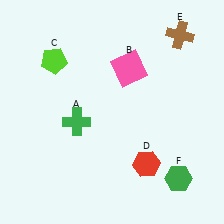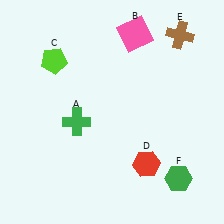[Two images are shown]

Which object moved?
The pink square (B) moved up.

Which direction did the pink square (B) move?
The pink square (B) moved up.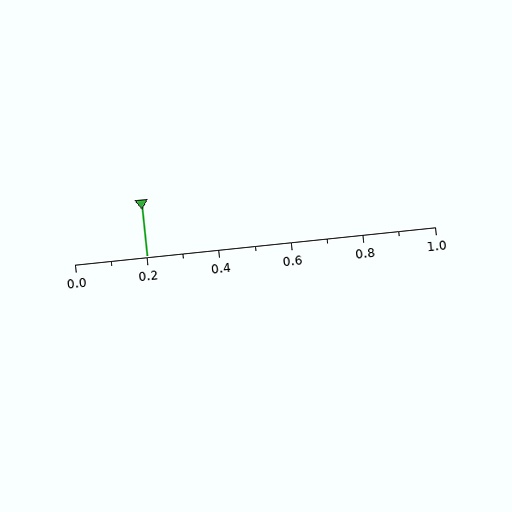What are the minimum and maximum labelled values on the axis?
The axis runs from 0.0 to 1.0.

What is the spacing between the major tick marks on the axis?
The major ticks are spaced 0.2 apart.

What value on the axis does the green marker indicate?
The marker indicates approximately 0.2.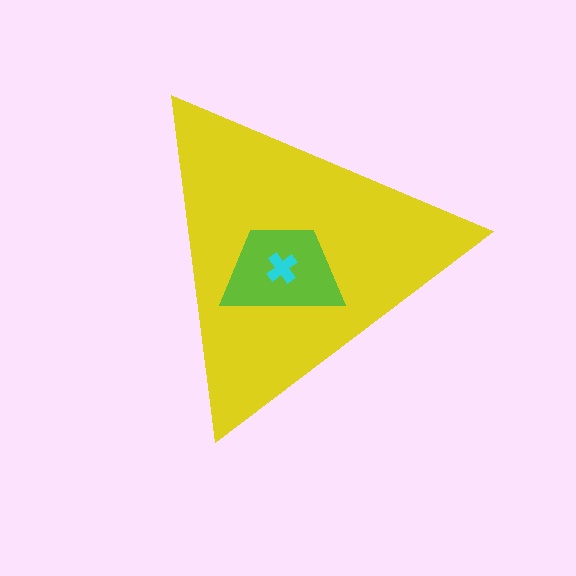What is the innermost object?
The cyan cross.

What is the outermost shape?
The yellow triangle.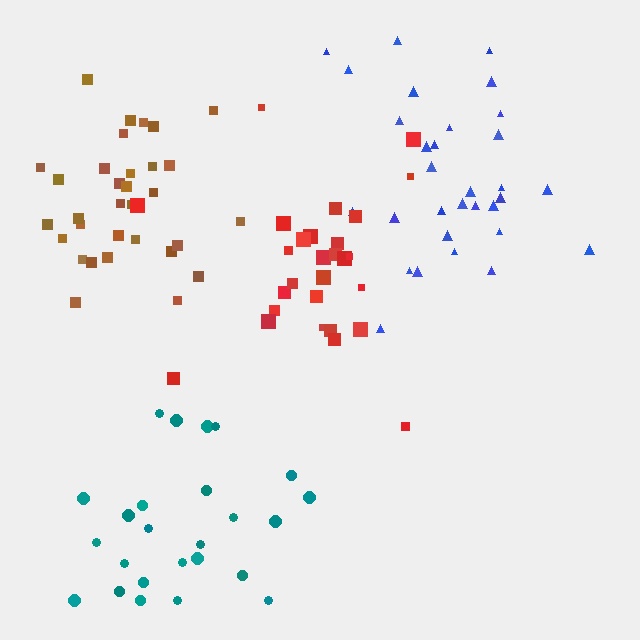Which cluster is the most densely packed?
Brown.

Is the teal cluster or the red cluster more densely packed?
Red.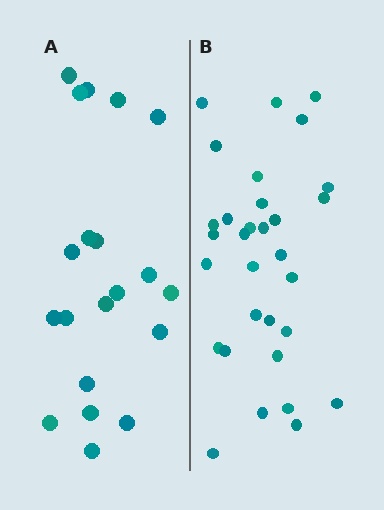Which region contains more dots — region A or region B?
Region B (the right region) has more dots.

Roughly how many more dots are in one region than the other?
Region B has roughly 12 or so more dots than region A.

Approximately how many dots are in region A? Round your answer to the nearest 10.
About 20 dots.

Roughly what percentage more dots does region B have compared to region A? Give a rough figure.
About 55% more.